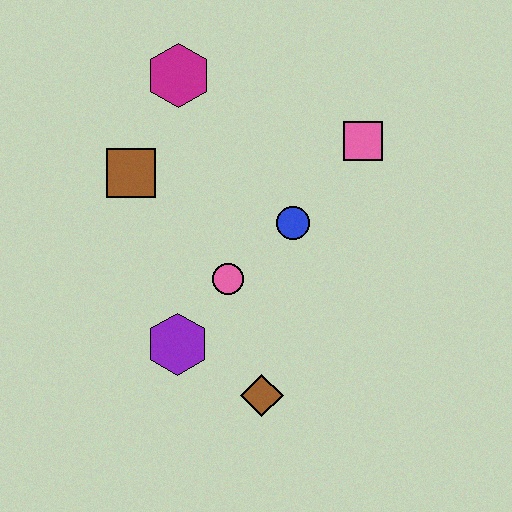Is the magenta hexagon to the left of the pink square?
Yes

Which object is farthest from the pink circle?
The magenta hexagon is farthest from the pink circle.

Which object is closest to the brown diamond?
The purple hexagon is closest to the brown diamond.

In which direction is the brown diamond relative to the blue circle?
The brown diamond is below the blue circle.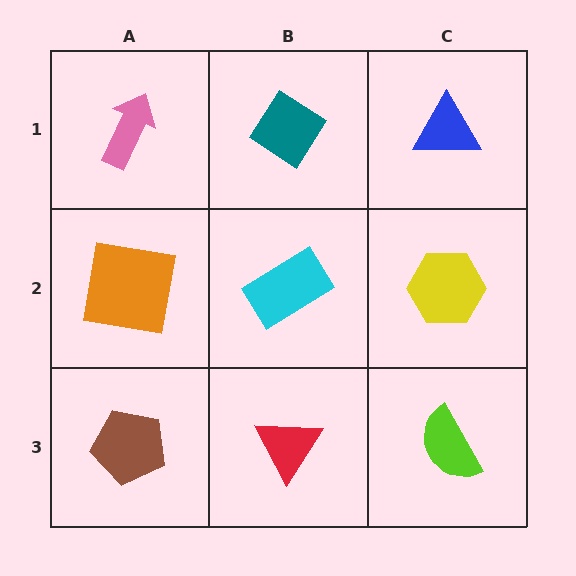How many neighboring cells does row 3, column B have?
3.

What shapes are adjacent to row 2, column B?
A teal diamond (row 1, column B), a red triangle (row 3, column B), an orange square (row 2, column A), a yellow hexagon (row 2, column C).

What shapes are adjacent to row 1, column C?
A yellow hexagon (row 2, column C), a teal diamond (row 1, column B).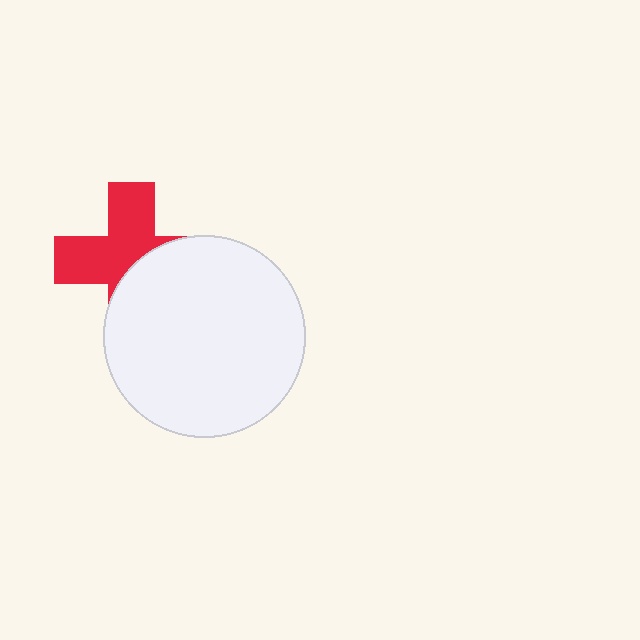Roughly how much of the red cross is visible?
About half of it is visible (roughly 55%).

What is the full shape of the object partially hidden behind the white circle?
The partially hidden object is a red cross.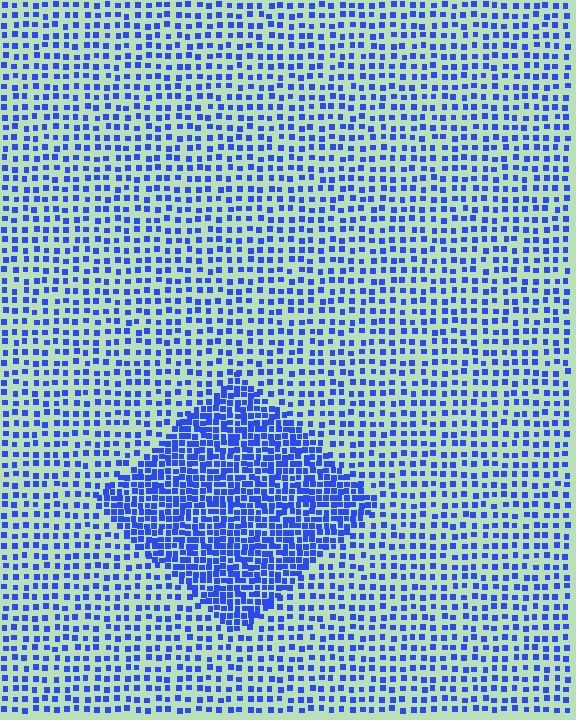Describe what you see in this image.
The image contains small blue elements arranged at two different densities. A diamond-shaped region is visible where the elements are more densely packed than the surrounding area.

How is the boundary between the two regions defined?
The boundary is defined by a change in element density (approximately 2.2x ratio). All elements are the same color, size, and shape.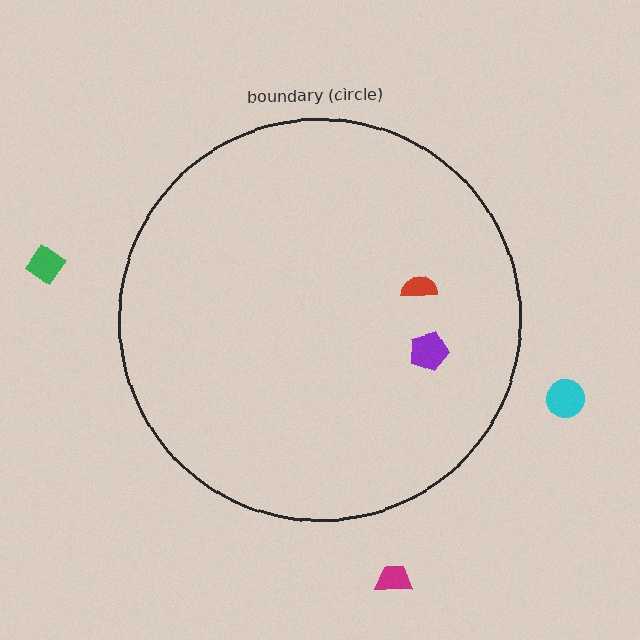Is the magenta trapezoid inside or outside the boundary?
Outside.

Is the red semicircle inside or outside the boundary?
Inside.